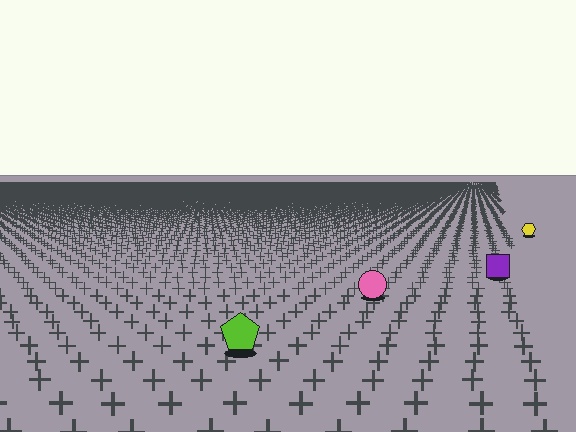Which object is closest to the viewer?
The lime pentagon is closest. The texture marks near it are larger and more spread out.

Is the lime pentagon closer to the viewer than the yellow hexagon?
Yes. The lime pentagon is closer — you can tell from the texture gradient: the ground texture is coarser near it.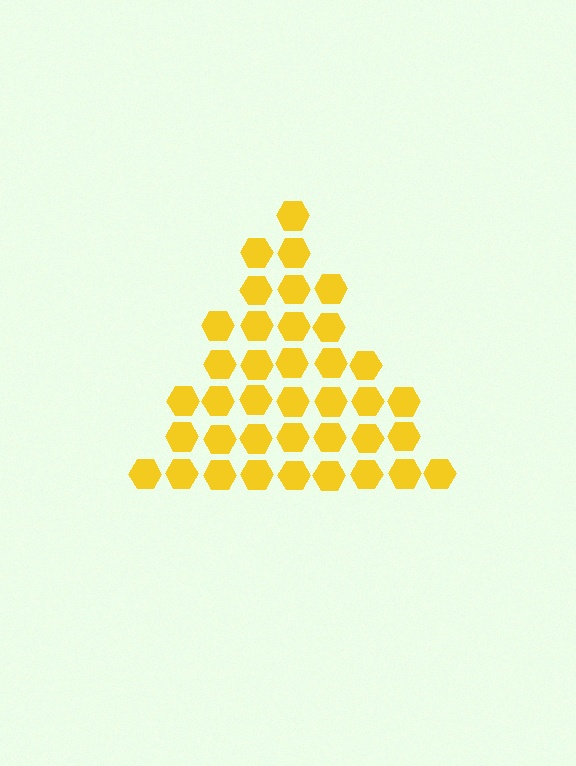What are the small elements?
The small elements are hexagons.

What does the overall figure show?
The overall figure shows a triangle.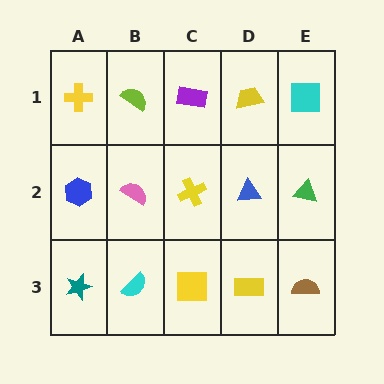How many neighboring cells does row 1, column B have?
3.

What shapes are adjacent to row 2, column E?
A cyan square (row 1, column E), a brown semicircle (row 3, column E), a blue triangle (row 2, column D).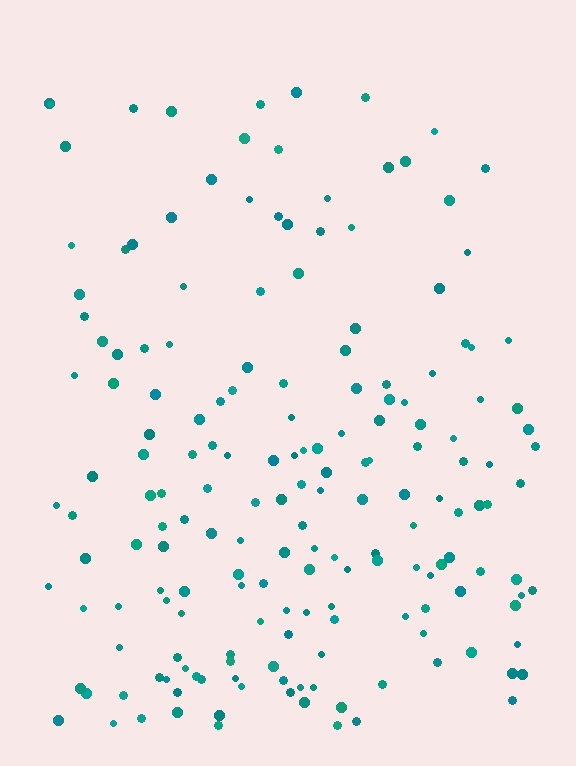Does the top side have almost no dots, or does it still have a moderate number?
Still a moderate number, just noticeably fewer than the bottom.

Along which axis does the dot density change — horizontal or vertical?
Vertical.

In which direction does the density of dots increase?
From top to bottom, with the bottom side densest.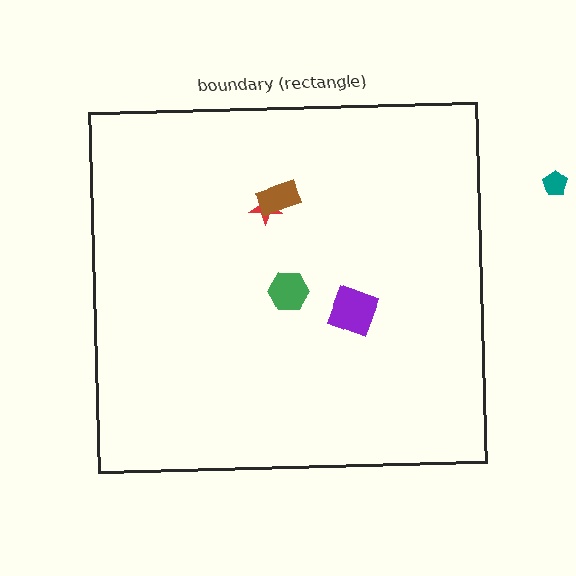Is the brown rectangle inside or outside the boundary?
Inside.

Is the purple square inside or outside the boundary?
Inside.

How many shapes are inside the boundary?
4 inside, 1 outside.